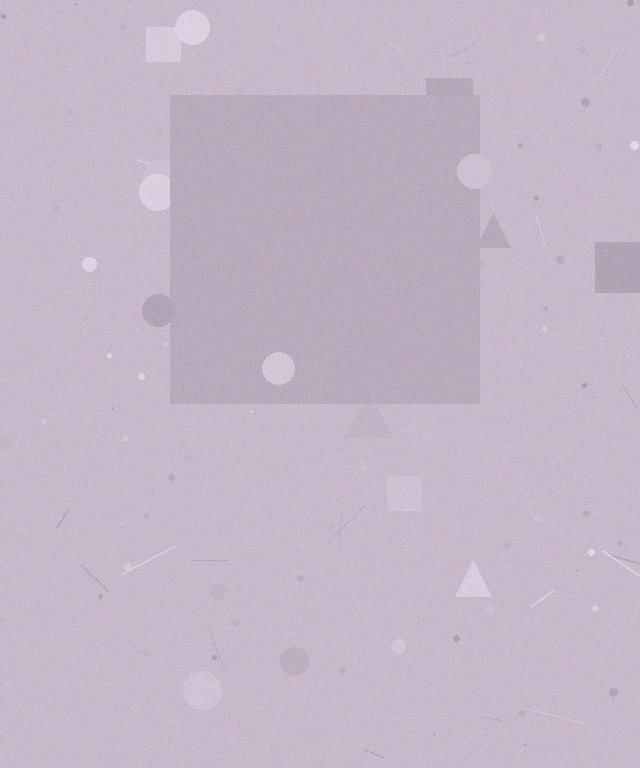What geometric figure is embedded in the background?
A square is embedded in the background.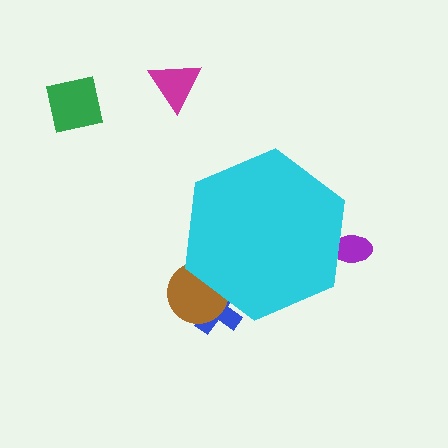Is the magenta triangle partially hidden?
No, the magenta triangle is fully visible.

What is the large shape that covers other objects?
A cyan hexagon.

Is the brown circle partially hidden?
Yes, the brown circle is partially hidden behind the cyan hexagon.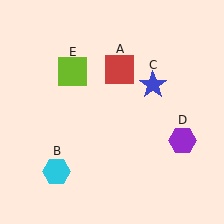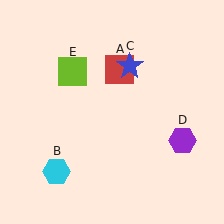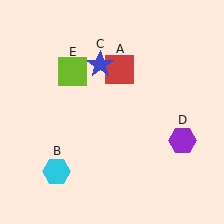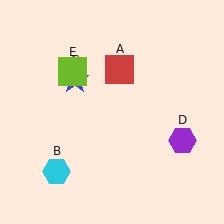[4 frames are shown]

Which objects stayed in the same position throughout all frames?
Red square (object A) and cyan hexagon (object B) and purple hexagon (object D) and lime square (object E) remained stationary.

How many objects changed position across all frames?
1 object changed position: blue star (object C).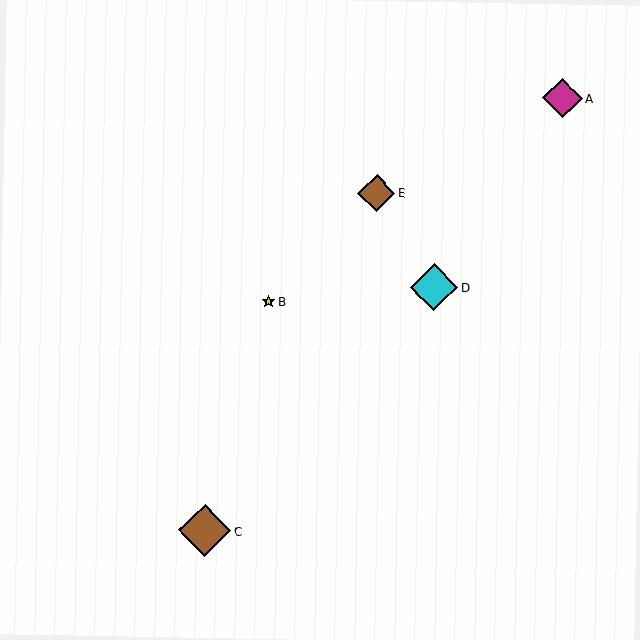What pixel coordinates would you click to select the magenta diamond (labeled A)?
Click at (563, 98) to select the magenta diamond A.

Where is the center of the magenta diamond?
The center of the magenta diamond is at (563, 98).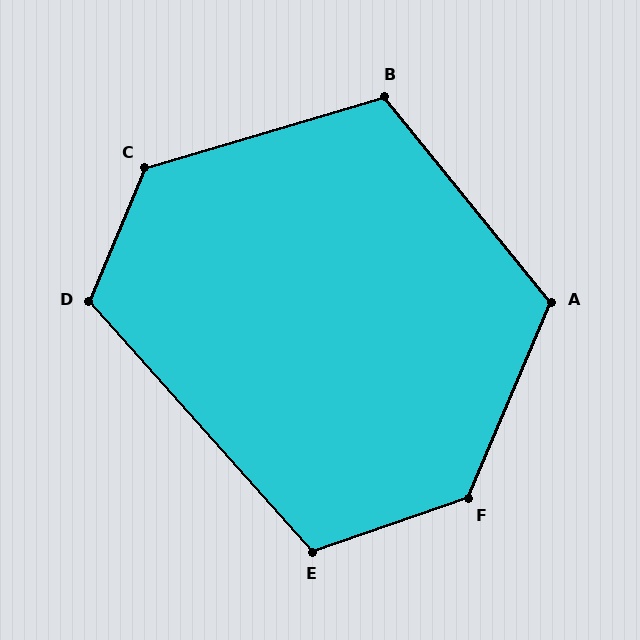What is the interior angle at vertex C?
Approximately 129 degrees (obtuse).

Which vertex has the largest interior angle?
F, at approximately 132 degrees.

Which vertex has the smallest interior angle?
B, at approximately 113 degrees.